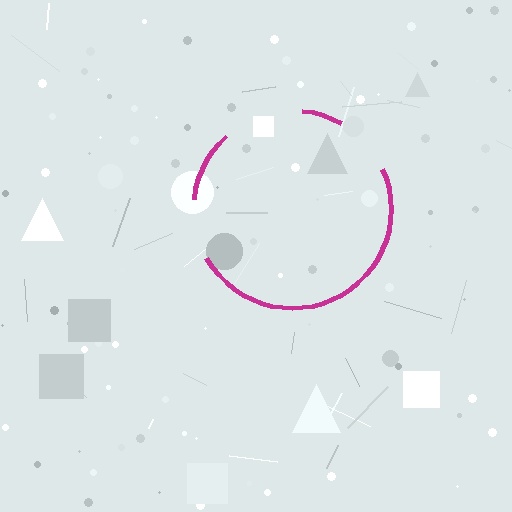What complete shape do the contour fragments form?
The contour fragments form a circle.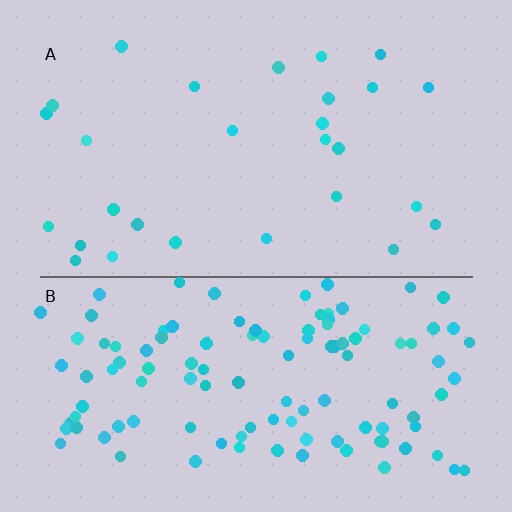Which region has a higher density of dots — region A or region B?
B (the bottom).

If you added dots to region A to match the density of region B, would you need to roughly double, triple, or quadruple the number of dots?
Approximately quadruple.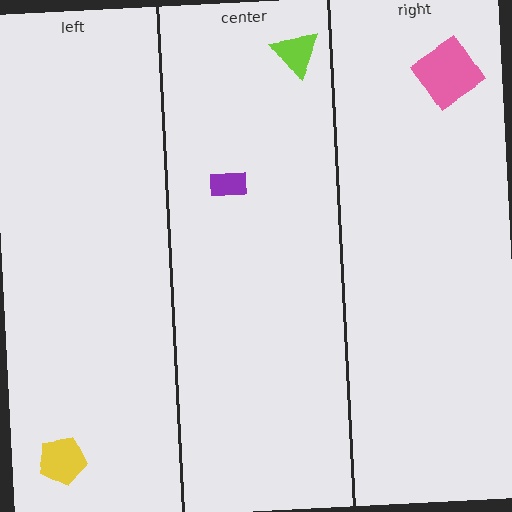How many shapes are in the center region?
2.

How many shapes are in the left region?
1.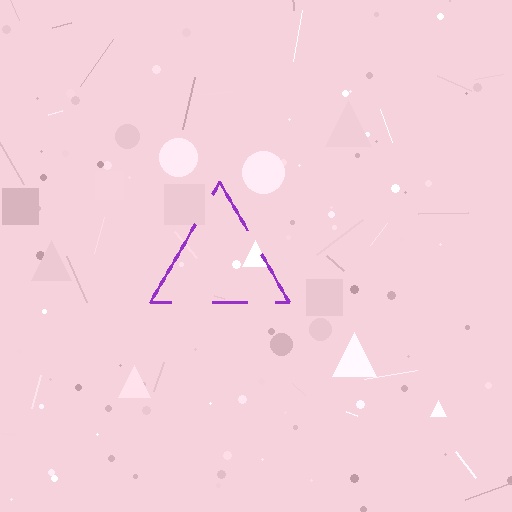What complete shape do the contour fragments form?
The contour fragments form a triangle.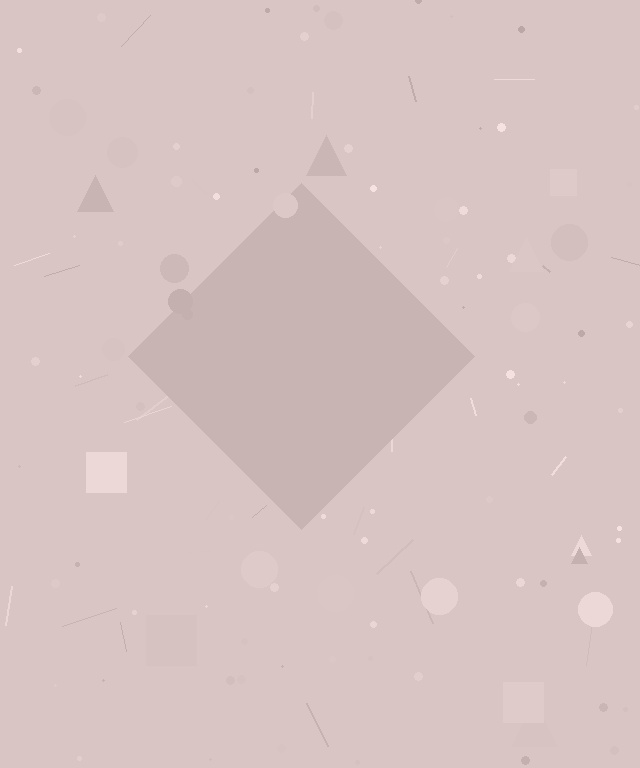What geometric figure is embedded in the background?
A diamond is embedded in the background.